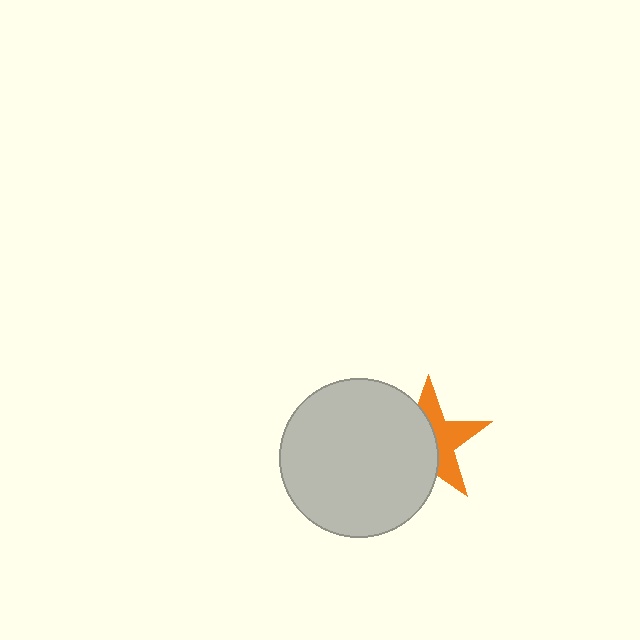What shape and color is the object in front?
The object in front is a light gray circle.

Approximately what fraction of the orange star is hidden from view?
Roughly 54% of the orange star is hidden behind the light gray circle.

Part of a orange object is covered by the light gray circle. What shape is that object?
It is a star.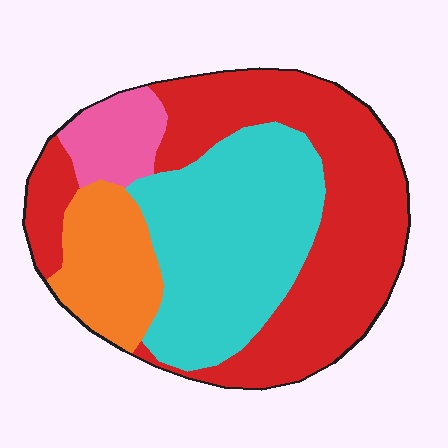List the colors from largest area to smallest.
From largest to smallest: red, cyan, orange, pink.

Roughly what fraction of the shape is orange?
Orange covers around 15% of the shape.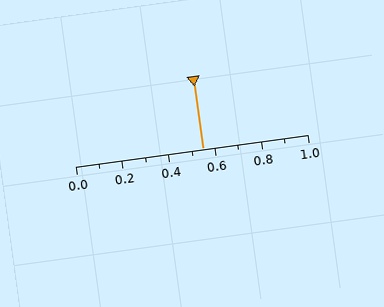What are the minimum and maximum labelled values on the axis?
The axis runs from 0.0 to 1.0.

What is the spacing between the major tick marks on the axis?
The major ticks are spaced 0.2 apart.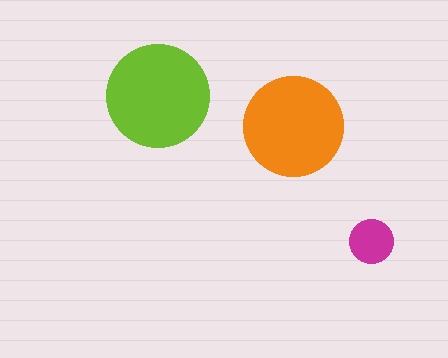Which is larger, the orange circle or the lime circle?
The lime one.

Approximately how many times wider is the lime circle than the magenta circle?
About 2.5 times wider.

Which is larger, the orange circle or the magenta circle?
The orange one.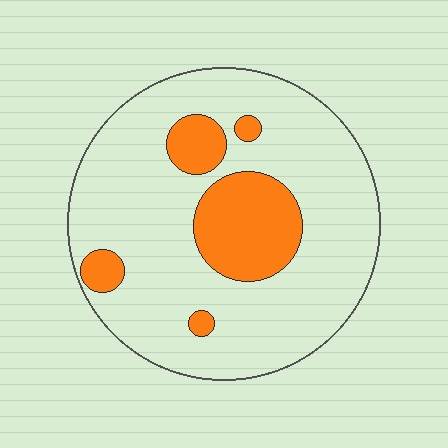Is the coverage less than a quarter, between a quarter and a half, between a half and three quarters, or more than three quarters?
Less than a quarter.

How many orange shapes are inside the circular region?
5.